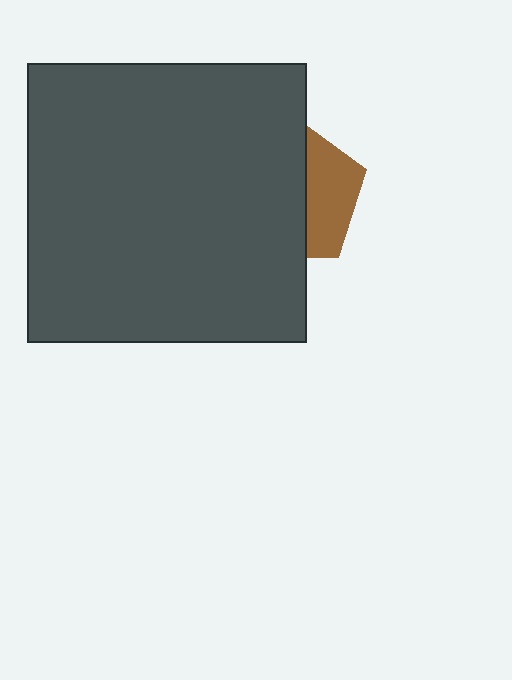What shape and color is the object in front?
The object in front is a dark gray square.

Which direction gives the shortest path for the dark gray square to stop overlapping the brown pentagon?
Moving left gives the shortest separation.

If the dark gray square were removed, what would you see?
You would see the complete brown pentagon.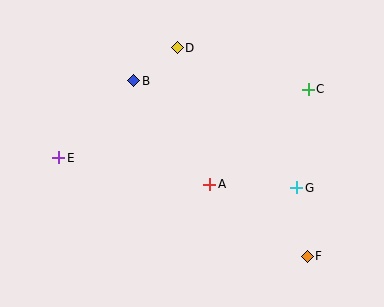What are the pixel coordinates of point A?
Point A is at (210, 184).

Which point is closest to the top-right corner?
Point C is closest to the top-right corner.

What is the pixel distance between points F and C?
The distance between F and C is 167 pixels.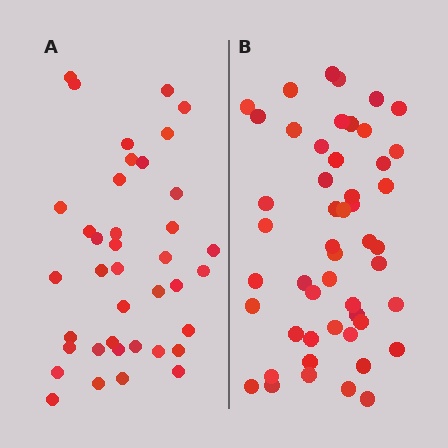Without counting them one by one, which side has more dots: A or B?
Region B (the right region) has more dots.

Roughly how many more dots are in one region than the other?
Region B has roughly 12 or so more dots than region A.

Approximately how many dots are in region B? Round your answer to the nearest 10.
About 50 dots.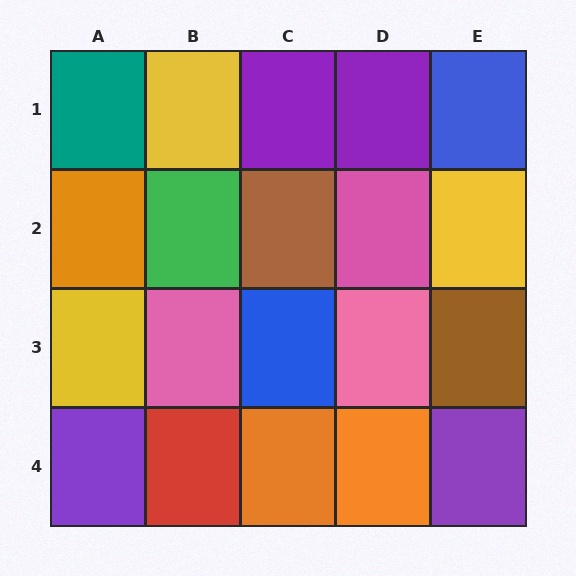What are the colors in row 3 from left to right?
Yellow, pink, blue, pink, brown.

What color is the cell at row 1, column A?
Teal.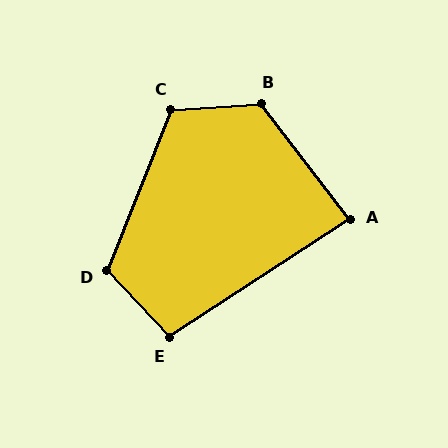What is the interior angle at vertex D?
Approximately 116 degrees (obtuse).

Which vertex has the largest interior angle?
B, at approximately 123 degrees.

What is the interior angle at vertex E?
Approximately 100 degrees (obtuse).